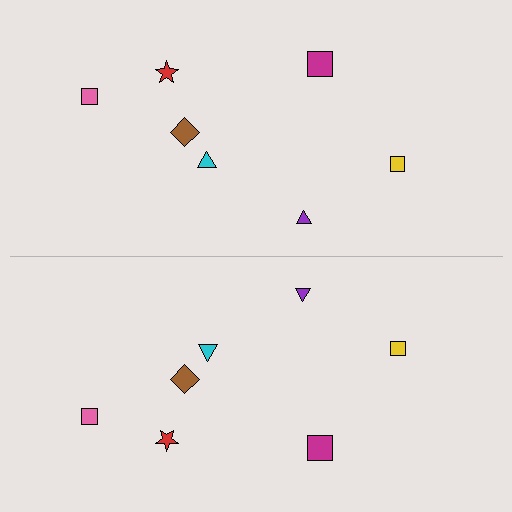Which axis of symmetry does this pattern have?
The pattern has a horizontal axis of symmetry running through the center of the image.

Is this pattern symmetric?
Yes, this pattern has bilateral (reflection) symmetry.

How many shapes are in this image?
There are 14 shapes in this image.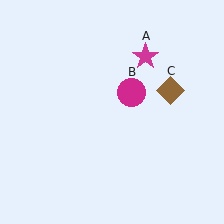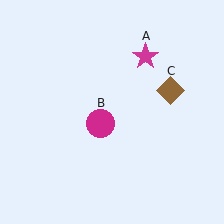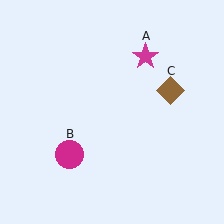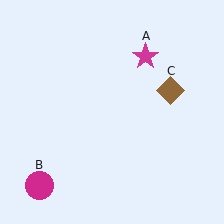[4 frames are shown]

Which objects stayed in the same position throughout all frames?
Magenta star (object A) and brown diamond (object C) remained stationary.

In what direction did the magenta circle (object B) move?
The magenta circle (object B) moved down and to the left.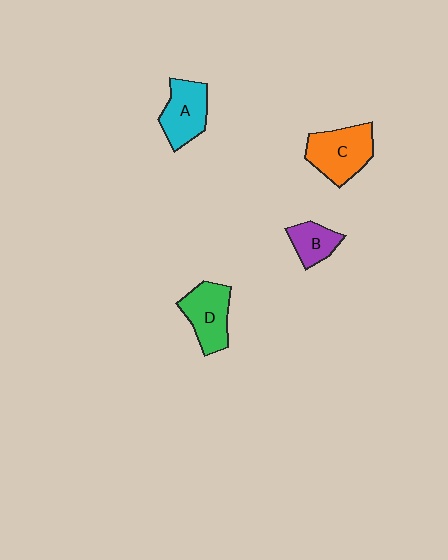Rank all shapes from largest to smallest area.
From largest to smallest: C (orange), D (green), A (cyan), B (purple).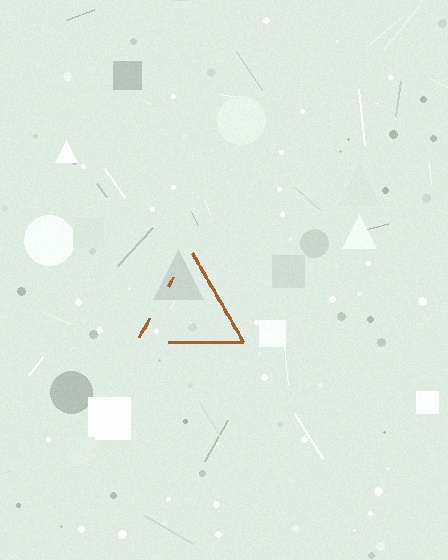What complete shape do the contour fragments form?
The contour fragments form a triangle.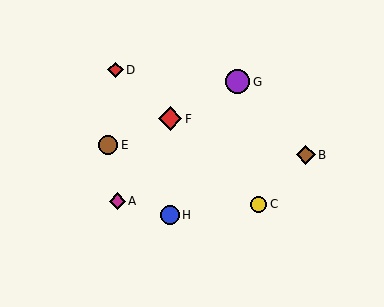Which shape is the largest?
The purple circle (labeled G) is the largest.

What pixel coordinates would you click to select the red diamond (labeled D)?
Click at (116, 70) to select the red diamond D.